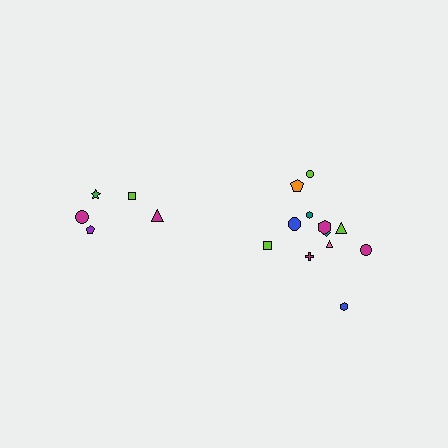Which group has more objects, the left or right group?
The right group.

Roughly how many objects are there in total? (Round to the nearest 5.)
Roughly 15 objects in total.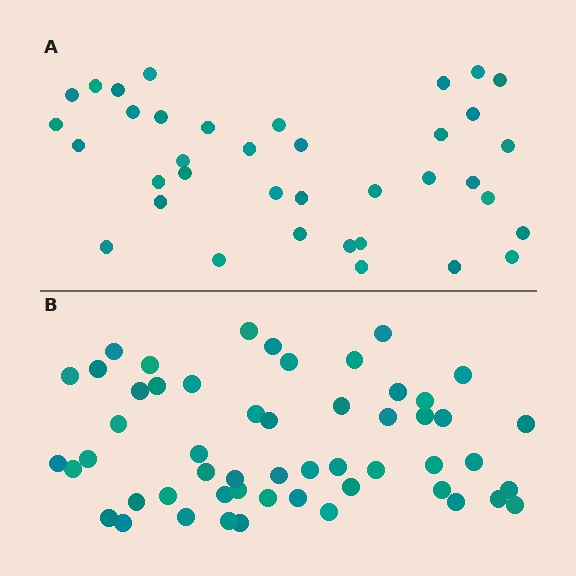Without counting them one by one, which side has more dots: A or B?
Region B (the bottom region) has more dots.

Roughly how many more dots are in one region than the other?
Region B has approximately 15 more dots than region A.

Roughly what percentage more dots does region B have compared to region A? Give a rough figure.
About 45% more.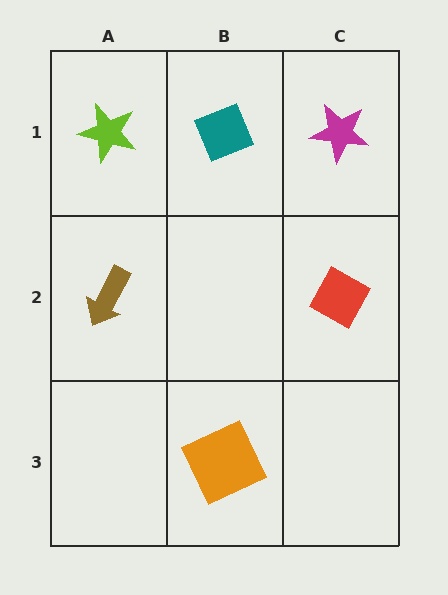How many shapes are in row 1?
3 shapes.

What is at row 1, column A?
A lime star.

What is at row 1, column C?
A magenta star.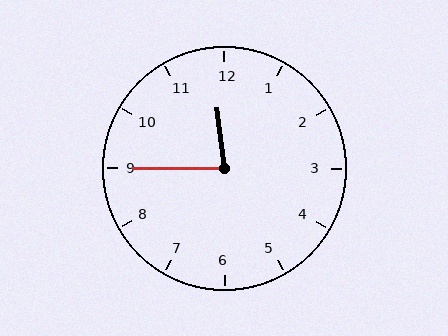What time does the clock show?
11:45.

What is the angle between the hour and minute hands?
Approximately 82 degrees.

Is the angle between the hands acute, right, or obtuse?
It is acute.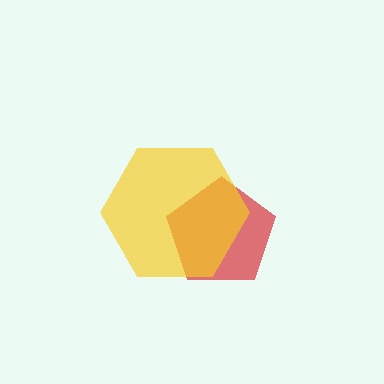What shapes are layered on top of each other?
The layered shapes are: a red pentagon, a yellow hexagon.